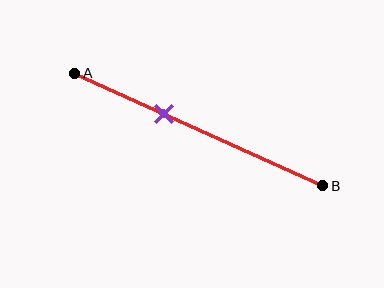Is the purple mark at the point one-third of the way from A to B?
Yes, the mark is approximately at the one-third point.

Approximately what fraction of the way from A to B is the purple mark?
The purple mark is approximately 35% of the way from A to B.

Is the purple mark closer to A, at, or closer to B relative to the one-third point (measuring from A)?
The purple mark is approximately at the one-third point of segment AB.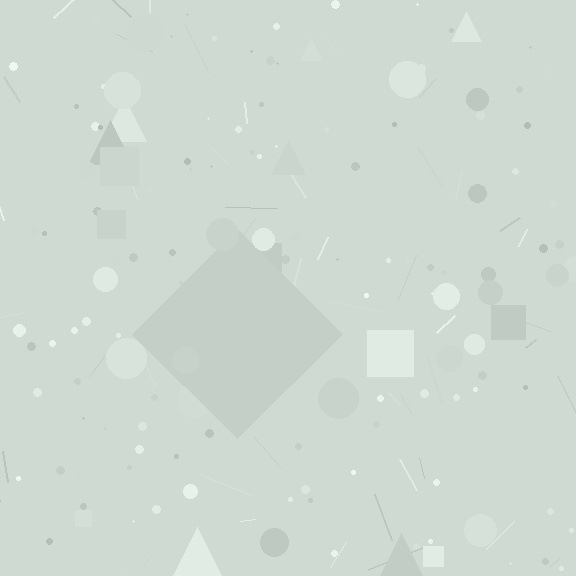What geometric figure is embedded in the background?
A diamond is embedded in the background.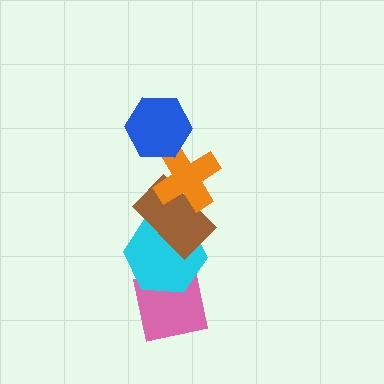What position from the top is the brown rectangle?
The brown rectangle is 3rd from the top.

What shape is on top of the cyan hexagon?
The brown rectangle is on top of the cyan hexagon.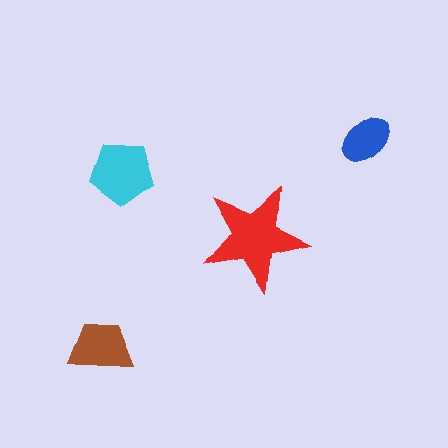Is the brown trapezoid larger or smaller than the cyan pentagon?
Smaller.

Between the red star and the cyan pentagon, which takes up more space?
The red star.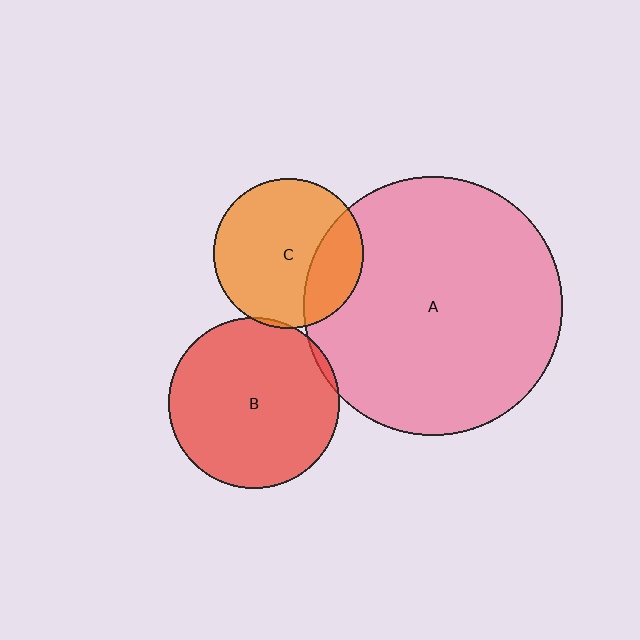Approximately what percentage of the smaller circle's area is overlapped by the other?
Approximately 25%.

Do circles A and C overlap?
Yes.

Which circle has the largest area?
Circle A (pink).